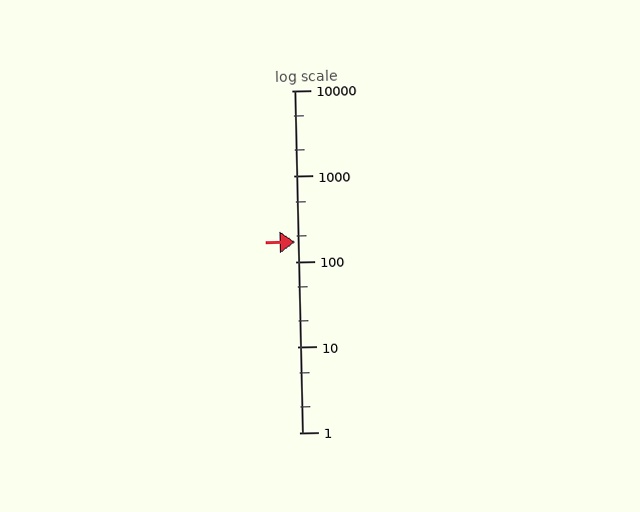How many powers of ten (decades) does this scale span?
The scale spans 4 decades, from 1 to 10000.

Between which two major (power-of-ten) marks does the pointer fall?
The pointer is between 100 and 1000.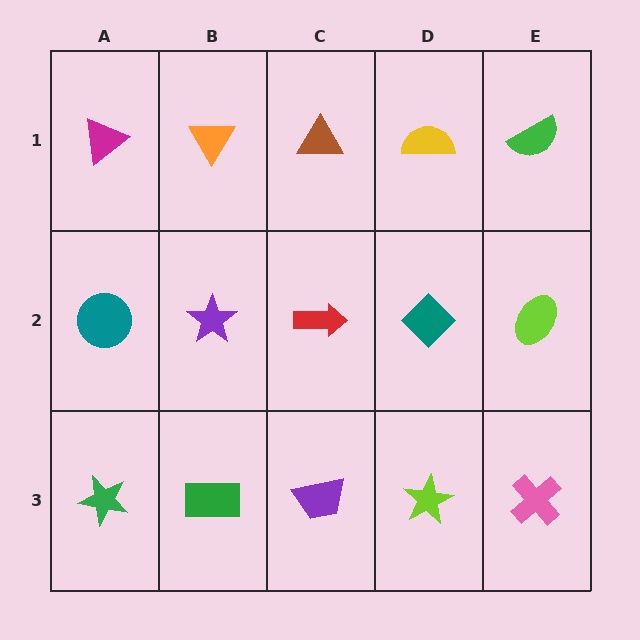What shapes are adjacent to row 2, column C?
A brown triangle (row 1, column C), a purple trapezoid (row 3, column C), a purple star (row 2, column B), a teal diamond (row 2, column D).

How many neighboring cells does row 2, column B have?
4.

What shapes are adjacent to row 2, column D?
A yellow semicircle (row 1, column D), a lime star (row 3, column D), a red arrow (row 2, column C), a lime ellipse (row 2, column E).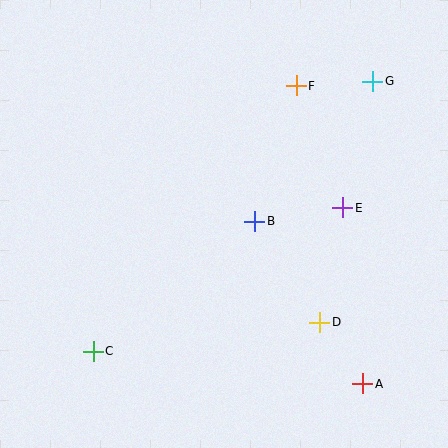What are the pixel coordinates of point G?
Point G is at (373, 81).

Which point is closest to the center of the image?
Point B at (255, 221) is closest to the center.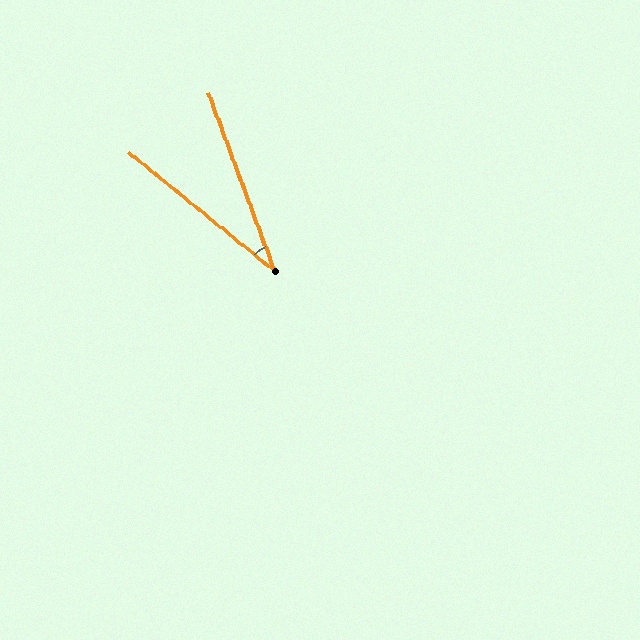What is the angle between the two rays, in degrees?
Approximately 30 degrees.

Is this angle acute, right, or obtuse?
It is acute.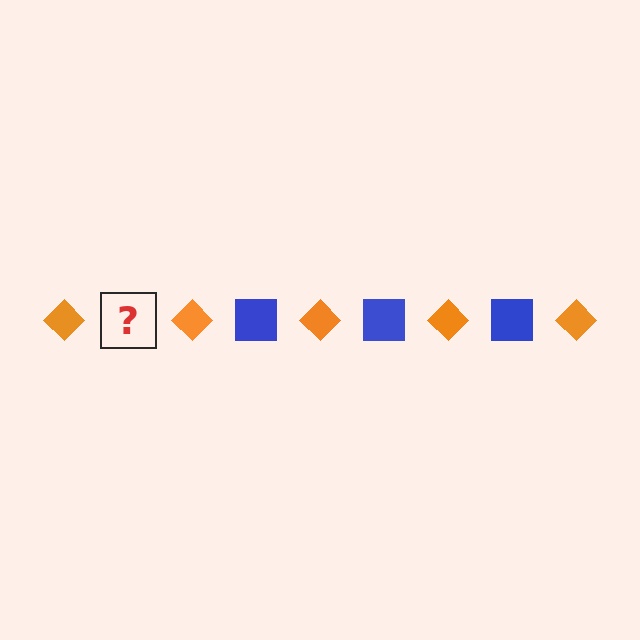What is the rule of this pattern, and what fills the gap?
The rule is that the pattern alternates between orange diamond and blue square. The gap should be filled with a blue square.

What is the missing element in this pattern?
The missing element is a blue square.